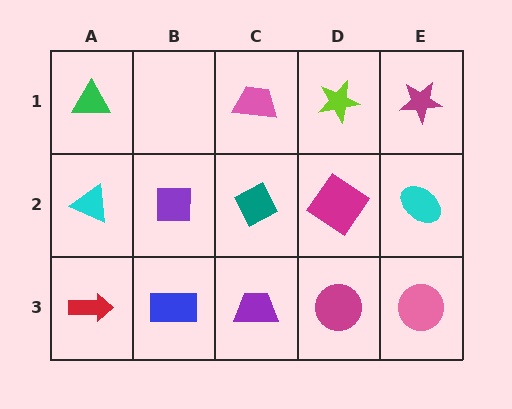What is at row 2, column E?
A cyan ellipse.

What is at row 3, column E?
A pink circle.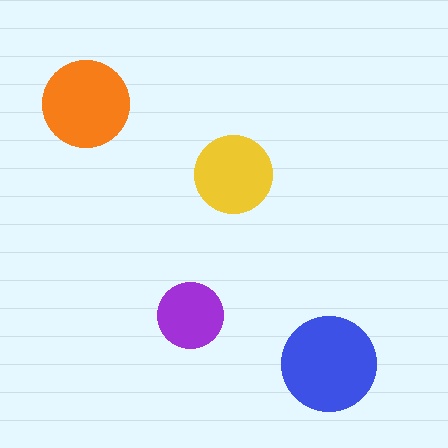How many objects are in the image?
There are 4 objects in the image.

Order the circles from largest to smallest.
the blue one, the orange one, the yellow one, the purple one.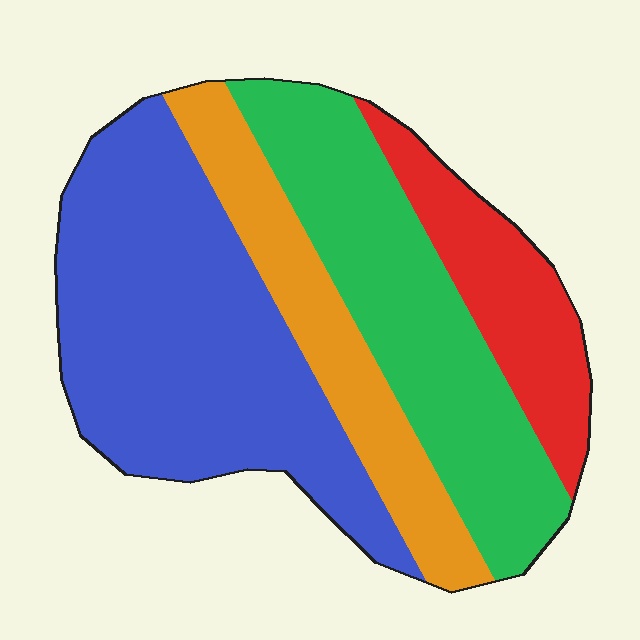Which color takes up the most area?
Blue, at roughly 40%.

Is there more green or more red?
Green.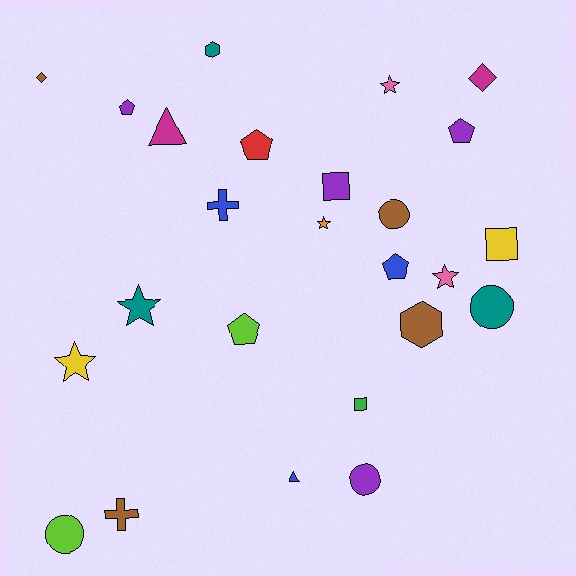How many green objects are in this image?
There is 1 green object.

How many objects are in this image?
There are 25 objects.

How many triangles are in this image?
There are 2 triangles.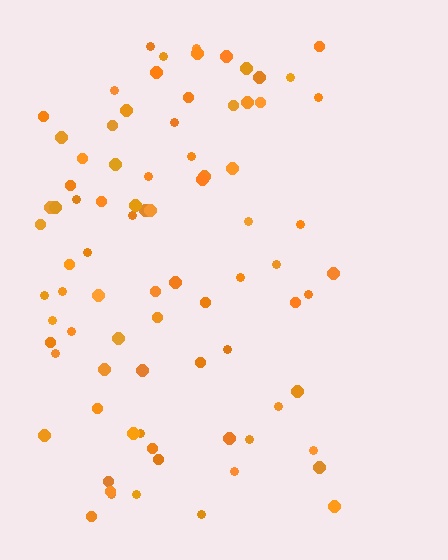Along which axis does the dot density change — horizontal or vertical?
Horizontal.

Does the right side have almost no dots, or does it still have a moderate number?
Still a moderate number, just noticeably fewer than the left.